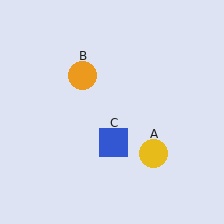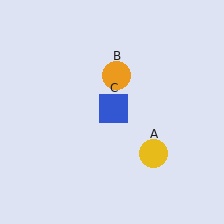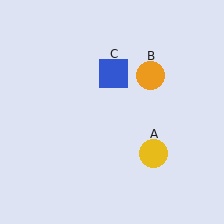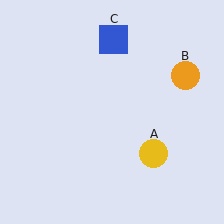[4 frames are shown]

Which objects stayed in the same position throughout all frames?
Yellow circle (object A) remained stationary.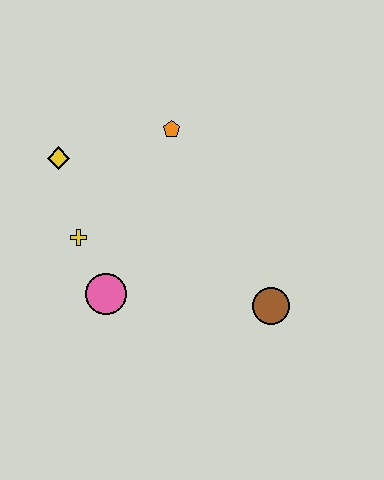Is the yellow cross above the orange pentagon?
No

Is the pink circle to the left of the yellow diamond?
No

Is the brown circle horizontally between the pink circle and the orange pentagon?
No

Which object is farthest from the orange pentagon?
The brown circle is farthest from the orange pentagon.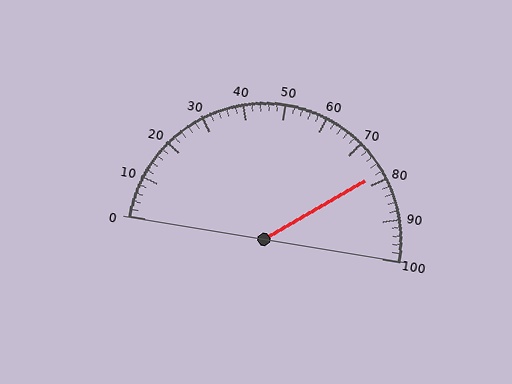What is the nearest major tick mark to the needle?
The nearest major tick mark is 80.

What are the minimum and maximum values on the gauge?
The gauge ranges from 0 to 100.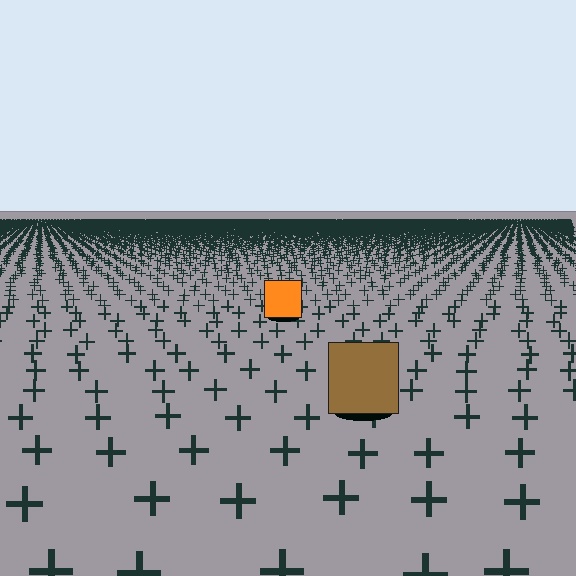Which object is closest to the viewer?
The brown square is closest. The texture marks near it are larger and more spread out.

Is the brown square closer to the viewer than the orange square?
Yes. The brown square is closer — you can tell from the texture gradient: the ground texture is coarser near it.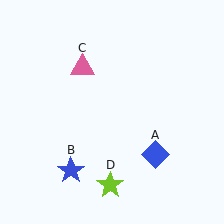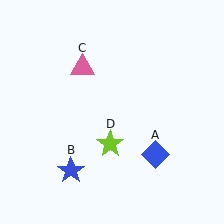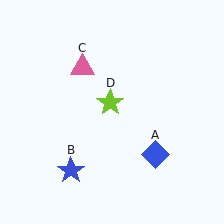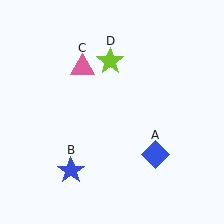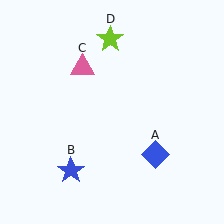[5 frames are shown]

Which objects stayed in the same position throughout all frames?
Blue diamond (object A) and blue star (object B) and pink triangle (object C) remained stationary.